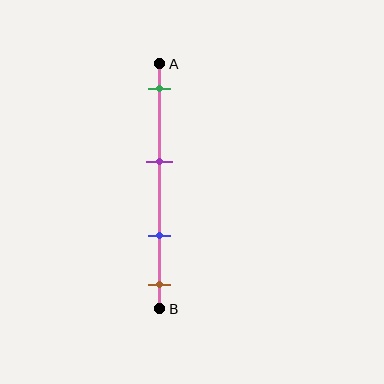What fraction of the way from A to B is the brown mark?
The brown mark is approximately 90% (0.9) of the way from A to B.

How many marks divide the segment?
There are 4 marks dividing the segment.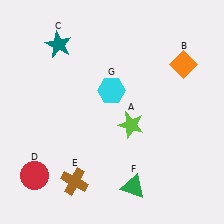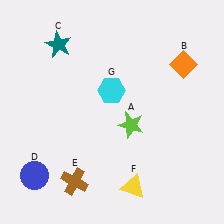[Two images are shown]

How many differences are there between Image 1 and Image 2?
There are 2 differences between the two images.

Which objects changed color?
D changed from red to blue. F changed from green to yellow.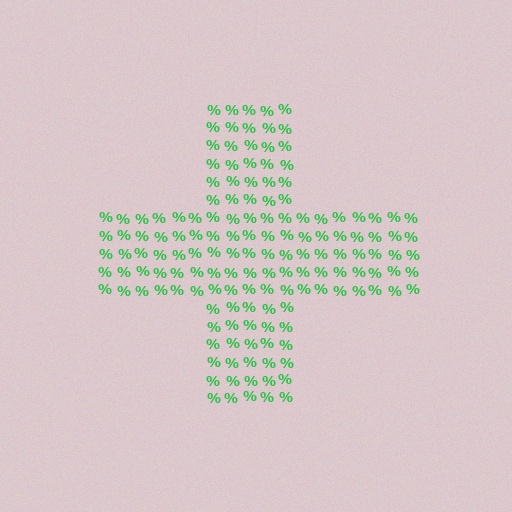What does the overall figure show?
The overall figure shows a cross.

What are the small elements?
The small elements are percent signs.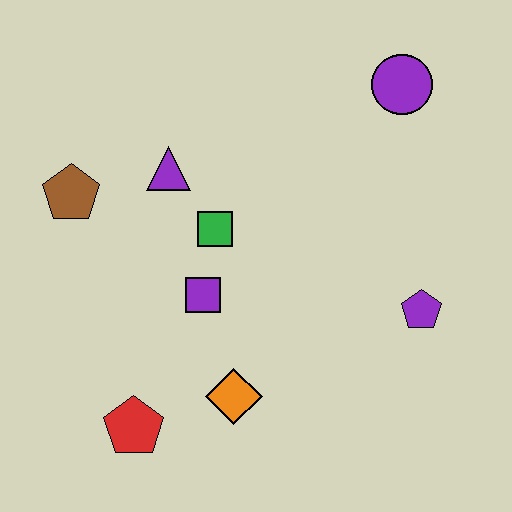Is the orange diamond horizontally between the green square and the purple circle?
Yes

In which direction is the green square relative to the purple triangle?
The green square is below the purple triangle.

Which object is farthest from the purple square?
The purple circle is farthest from the purple square.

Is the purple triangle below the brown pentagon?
No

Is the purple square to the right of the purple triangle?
Yes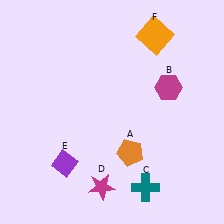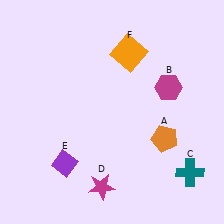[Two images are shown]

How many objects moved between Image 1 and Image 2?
3 objects moved between the two images.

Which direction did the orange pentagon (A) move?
The orange pentagon (A) moved right.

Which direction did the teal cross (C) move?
The teal cross (C) moved right.